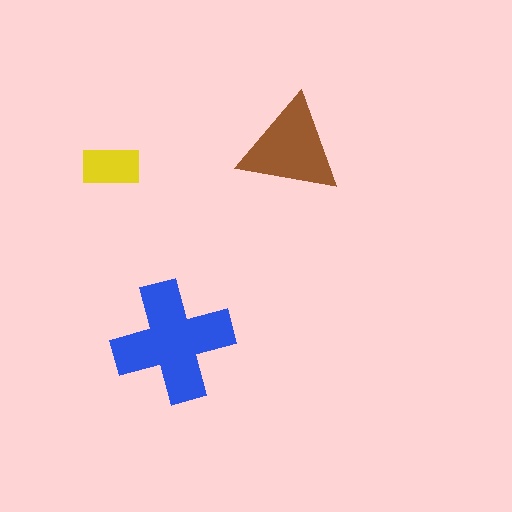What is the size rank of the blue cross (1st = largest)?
1st.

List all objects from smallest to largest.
The yellow rectangle, the brown triangle, the blue cross.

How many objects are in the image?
There are 3 objects in the image.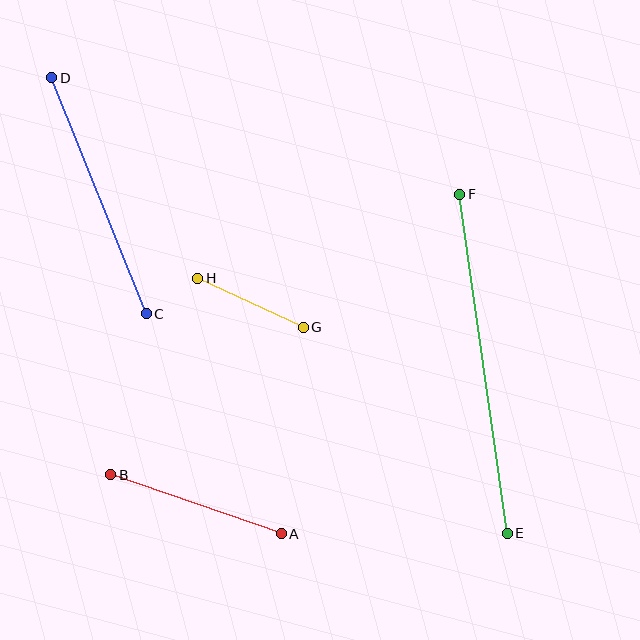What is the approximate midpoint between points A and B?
The midpoint is at approximately (196, 504) pixels.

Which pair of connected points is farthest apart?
Points E and F are farthest apart.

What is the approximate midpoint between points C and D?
The midpoint is at approximately (99, 196) pixels.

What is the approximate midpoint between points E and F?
The midpoint is at approximately (484, 364) pixels.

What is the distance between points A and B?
The distance is approximately 180 pixels.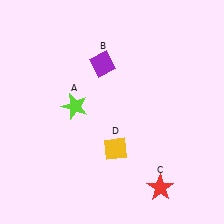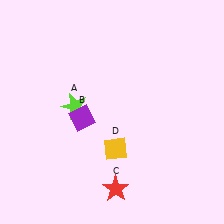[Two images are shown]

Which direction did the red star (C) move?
The red star (C) moved left.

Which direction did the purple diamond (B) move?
The purple diamond (B) moved down.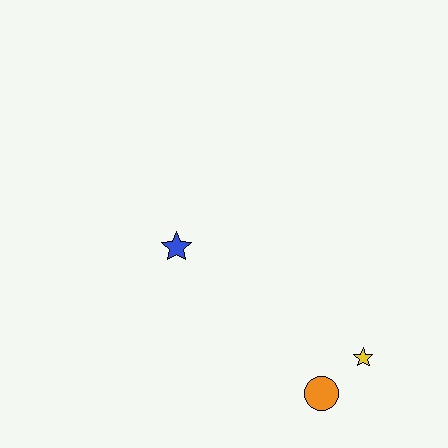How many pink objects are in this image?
There are no pink objects.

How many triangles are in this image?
There are no triangles.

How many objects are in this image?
There are 3 objects.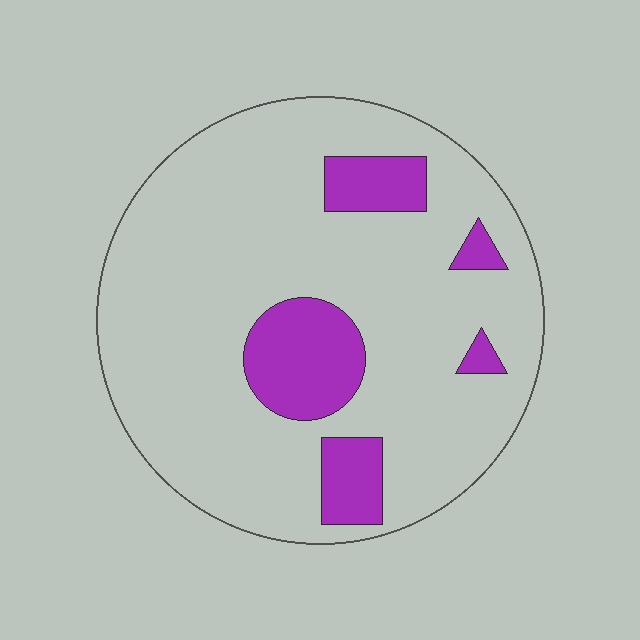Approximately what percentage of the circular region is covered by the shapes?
Approximately 15%.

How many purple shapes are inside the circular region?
5.